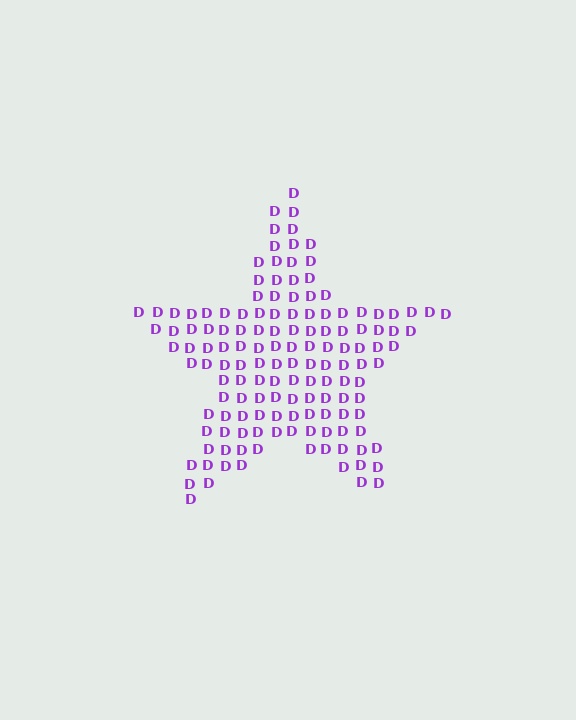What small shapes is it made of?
It is made of small letter D's.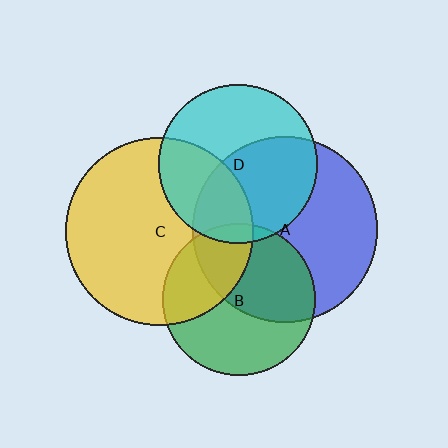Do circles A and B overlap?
Yes.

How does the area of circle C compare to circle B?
Approximately 1.5 times.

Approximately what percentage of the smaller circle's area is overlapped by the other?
Approximately 50%.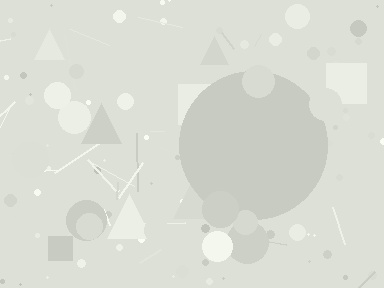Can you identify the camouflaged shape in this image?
The camouflaged shape is a circle.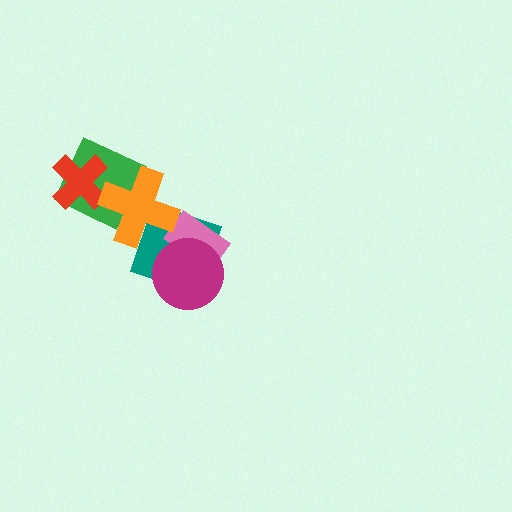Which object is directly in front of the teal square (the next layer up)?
The pink rectangle is directly in front of the teal square.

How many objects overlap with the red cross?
1 object overlaps with the red cross.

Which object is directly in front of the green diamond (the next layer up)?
The red cross is directly in front of the green diamond.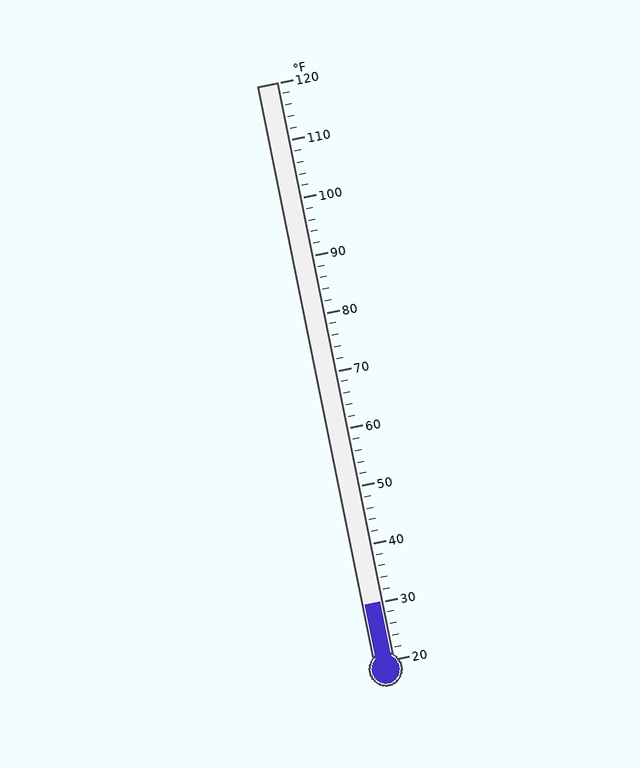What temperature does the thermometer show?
The thermometer shows approximately 30°F.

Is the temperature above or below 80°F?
The temperature is below 80°F.